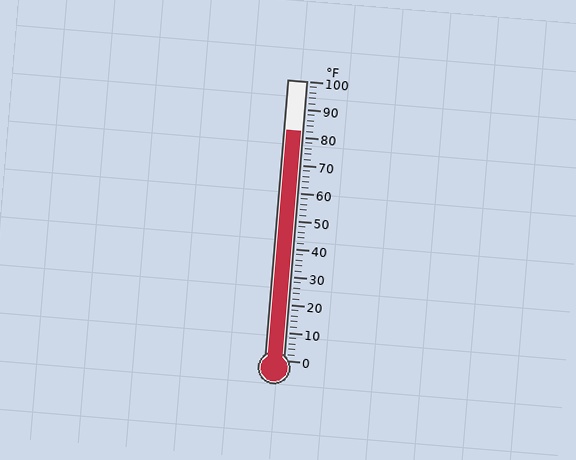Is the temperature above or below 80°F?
The temperature is above 80°F.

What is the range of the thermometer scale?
The thermometer scale ranges from 0°F to 100°F.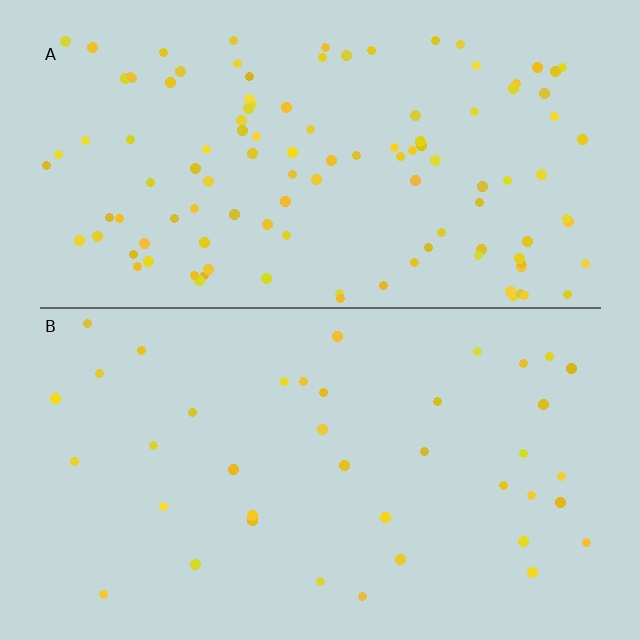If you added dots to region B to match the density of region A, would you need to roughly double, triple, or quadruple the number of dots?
Approximately triple.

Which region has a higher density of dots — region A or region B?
A (the top).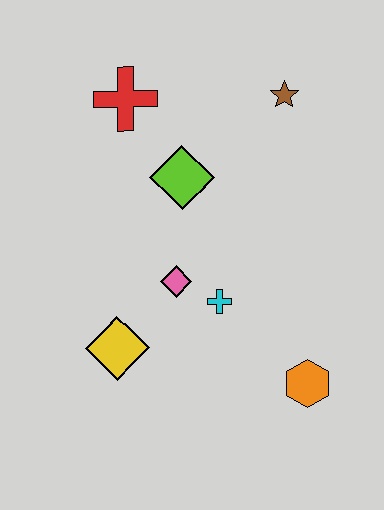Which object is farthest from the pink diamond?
The brown star is farthest from the pink diamond.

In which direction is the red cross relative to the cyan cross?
The red cross is above the cyan cross.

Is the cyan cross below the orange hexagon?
No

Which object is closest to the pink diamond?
The cyan cross is closest to the pink diamond.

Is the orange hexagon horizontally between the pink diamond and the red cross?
No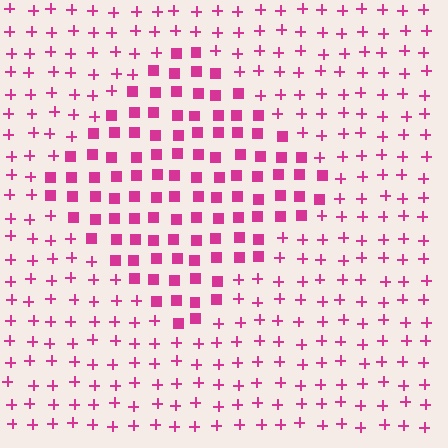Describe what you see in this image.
The image is filled with small magenta elements arranged in a uniform grid. A diamond-shaped region contains squares, while the surrounding area contains plus signs. The boundary is defined purely by the change in element shape.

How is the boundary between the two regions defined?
The boundary is defined by a change in element shape: squares inside vs. plus signs outside. All elements share the same color and spacing.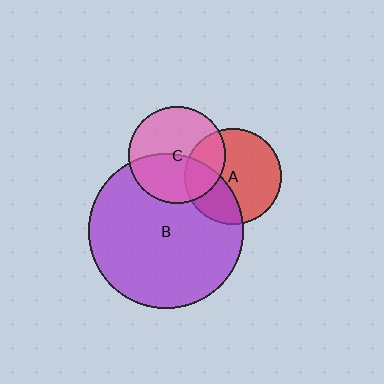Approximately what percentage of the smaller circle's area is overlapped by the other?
Approximately 25%.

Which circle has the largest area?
Circle B (purple).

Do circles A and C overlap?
Yes.